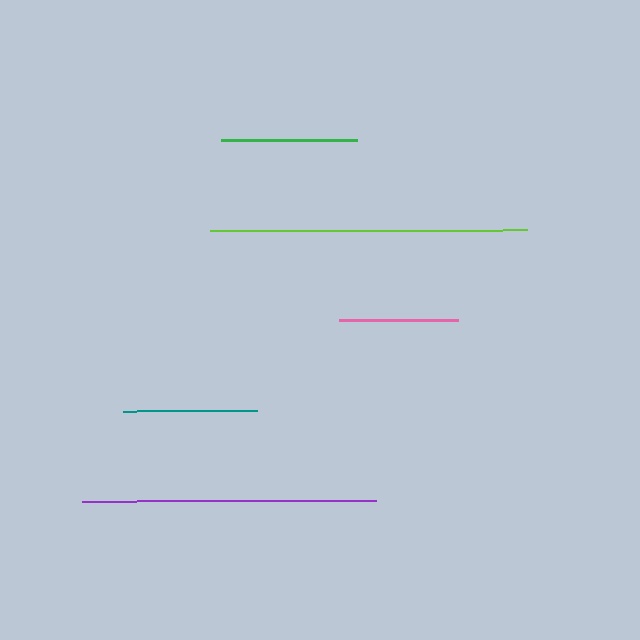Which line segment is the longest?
The lime line is the longest at approximately 317 pixels.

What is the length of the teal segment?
The teal segment is approximately 134 pixels long.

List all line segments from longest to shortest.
From longest to shortest: lime, purple, green, teal, pink.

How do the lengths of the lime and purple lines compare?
The lime and purple lines are approximately the same length.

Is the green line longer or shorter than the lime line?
The lime line is longer than the green line.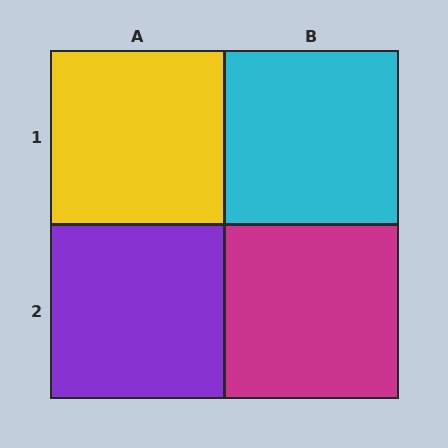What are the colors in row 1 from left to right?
Yellow, cyan.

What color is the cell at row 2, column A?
Purple.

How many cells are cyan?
1 cell is cyan.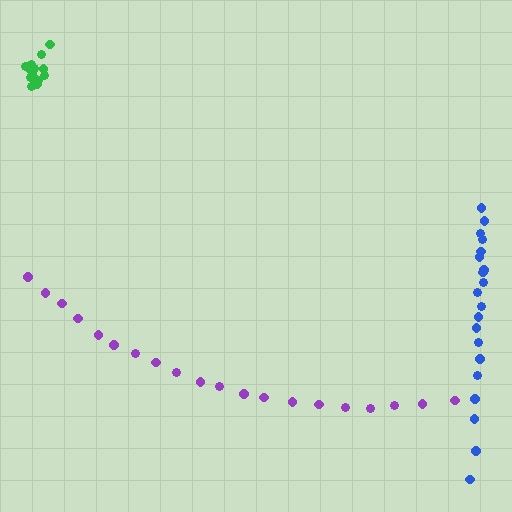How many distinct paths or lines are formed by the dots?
There are 3 distinct paths.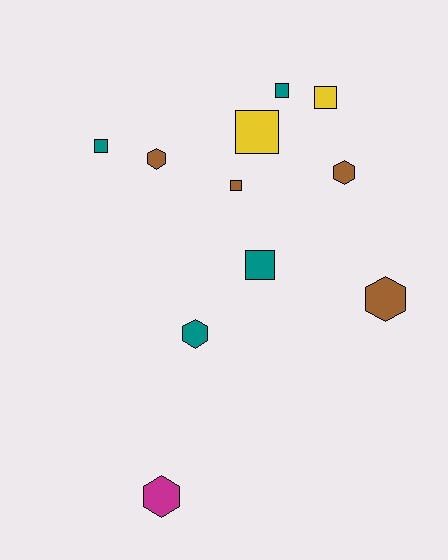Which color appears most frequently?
Teal, with 4 objects.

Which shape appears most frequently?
Square, with 6 objects.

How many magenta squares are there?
There are no magenta squares.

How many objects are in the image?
There are 11 objects.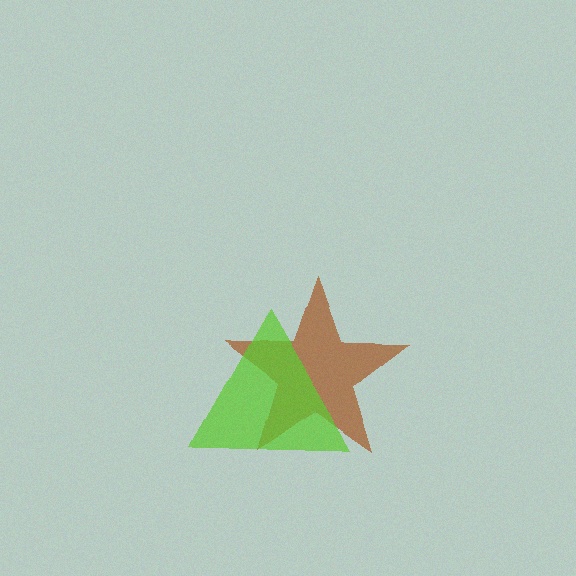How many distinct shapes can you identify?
There are 2 distinct shapes: a brown star, a lime triangle.